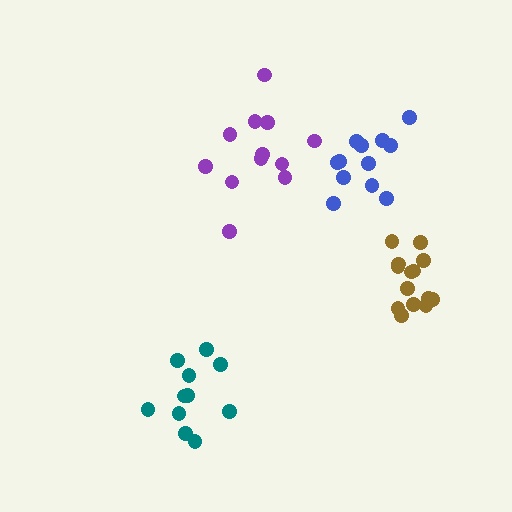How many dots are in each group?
Group 1: 14 dots, Group 2: 11 dots, Group 3: 13 dots, Group 4: 12 dots (50 total).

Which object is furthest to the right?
The brown cluster is rightmost.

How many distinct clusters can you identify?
There are 4 distinct clusters.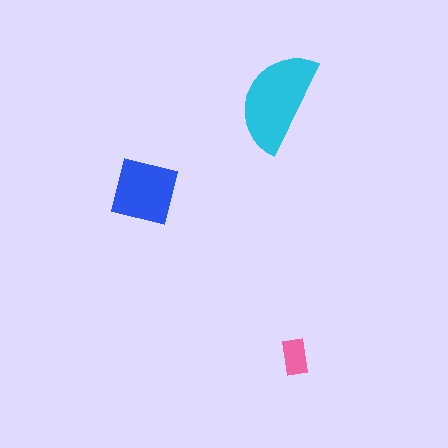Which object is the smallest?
The pink rectangle.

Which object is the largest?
The cyan semicircle.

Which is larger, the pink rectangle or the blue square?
The blue square.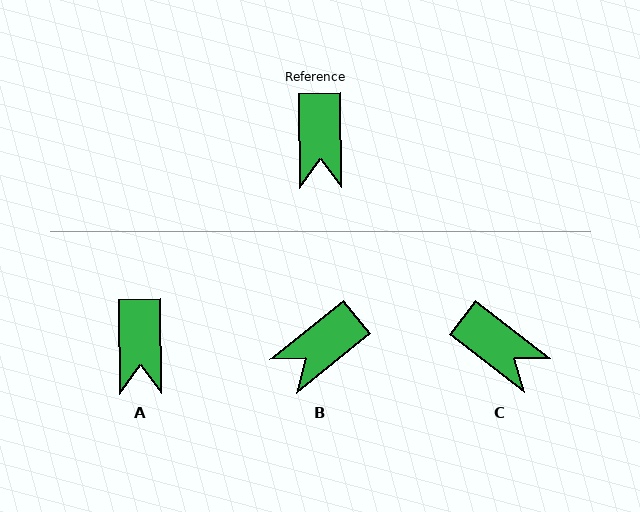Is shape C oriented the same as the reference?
No, it is off by about 51 degrees.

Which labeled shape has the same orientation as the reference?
A.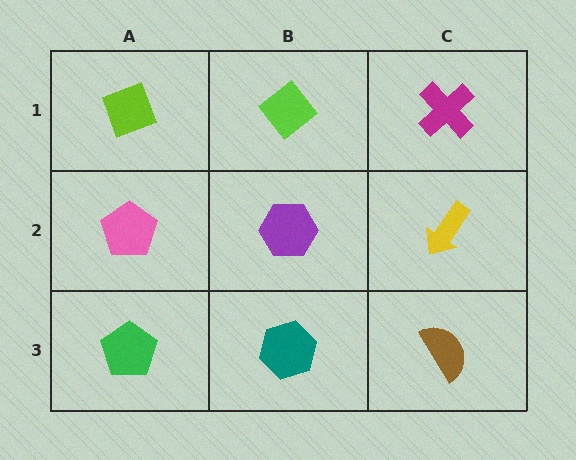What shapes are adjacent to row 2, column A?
A lime diamond (row 1, column A), a green pentagon (row 3, column A), a purple hexagon (row 2, column B).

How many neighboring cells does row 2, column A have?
3.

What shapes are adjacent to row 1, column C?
A yellow arrow (row 2, column C), a lime diamond (row 1, column B).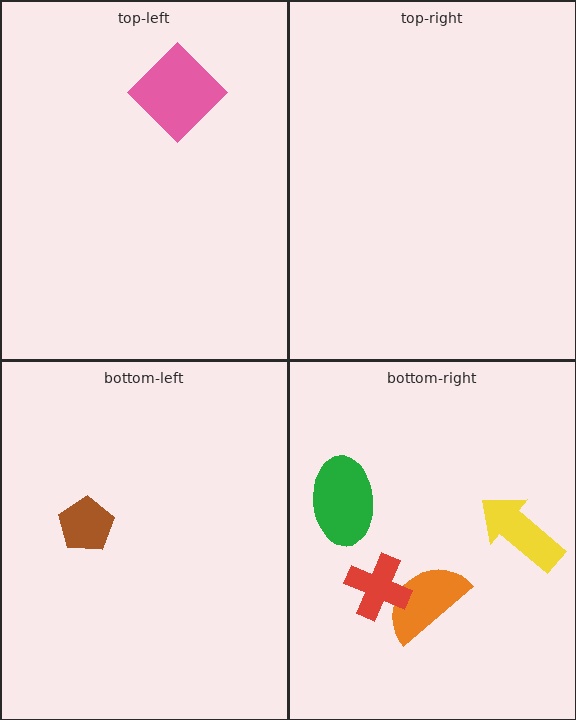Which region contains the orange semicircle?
The bottom-right region.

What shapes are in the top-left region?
The pink diamond.